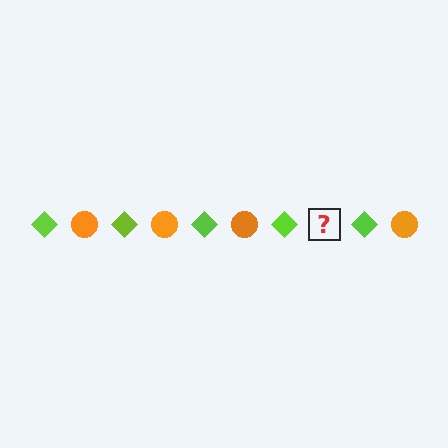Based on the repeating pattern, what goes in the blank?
The blank should be an orange circle.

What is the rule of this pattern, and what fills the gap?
The rule is that the pattern alternates between lime diamond and orange circle. The gap should be filled with an orange circle.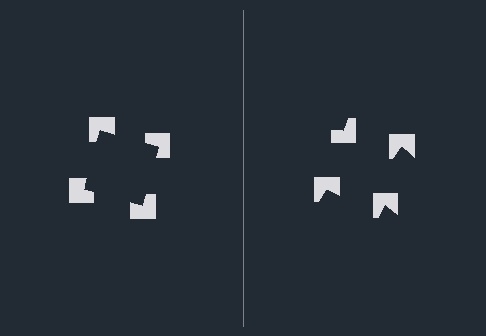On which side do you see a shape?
An illusory square appears on the left side. On the right side the wedge cuts are rotated, so no coherent shape forms.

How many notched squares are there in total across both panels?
8 — 4 on each side.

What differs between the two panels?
The notched squares are positioned identically on both sides; only the wedge orientations differ. On the left they align to a square; on the right they are misaligned.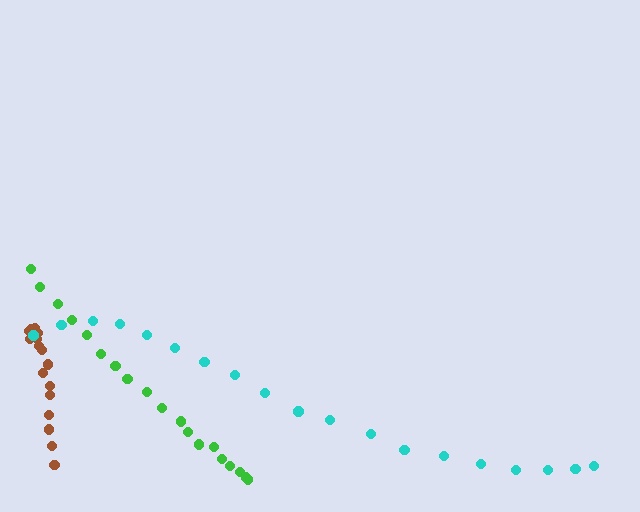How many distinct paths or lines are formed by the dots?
There are 3 distinct paths.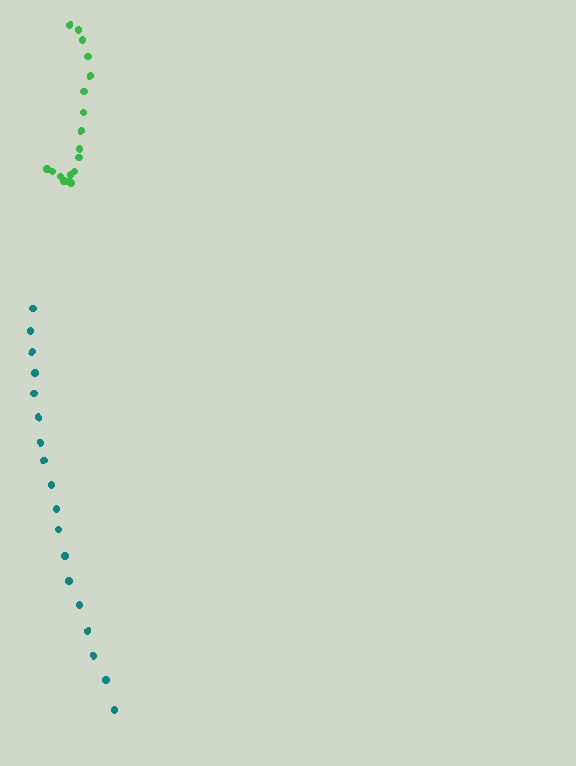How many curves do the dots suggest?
There are 2 distinct paths.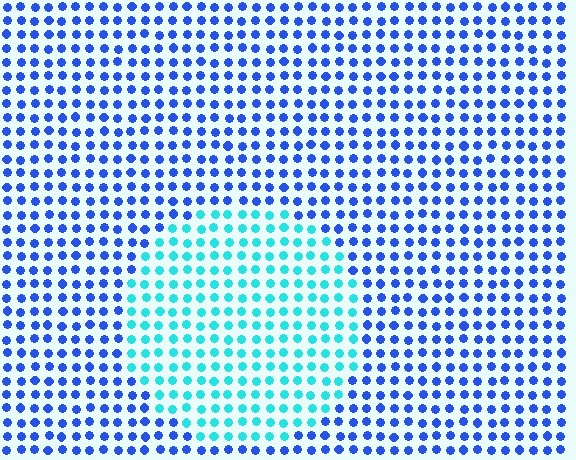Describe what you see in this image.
The image is filled with small blue elements in a uniform arrangement. A circle-shaped region is visible where the elements are tinted to a slightly different hue, forming a subtle color boundary.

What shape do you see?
I see a circle.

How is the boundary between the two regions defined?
The boundary is defined purely by a slight shift in hue (about 48 degrees). Spacing, size, and orientation are identical on both sides.